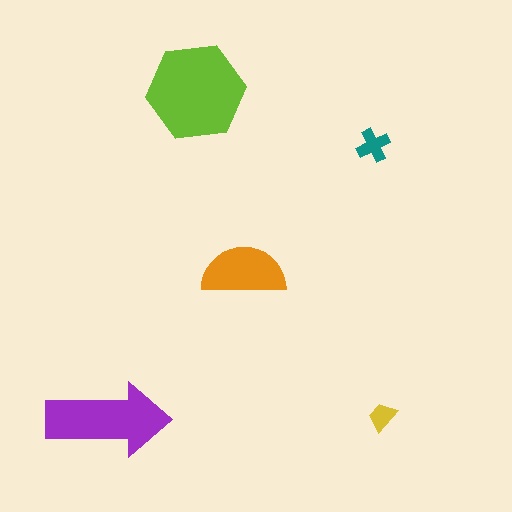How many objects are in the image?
There are 5 objects in the image.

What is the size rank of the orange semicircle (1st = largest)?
3rd.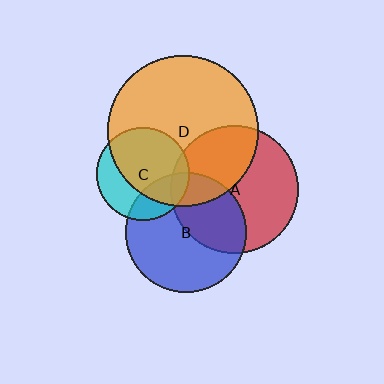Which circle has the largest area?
Circle D (orange).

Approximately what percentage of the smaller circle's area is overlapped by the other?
Approximately 40%.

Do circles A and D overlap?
Yes.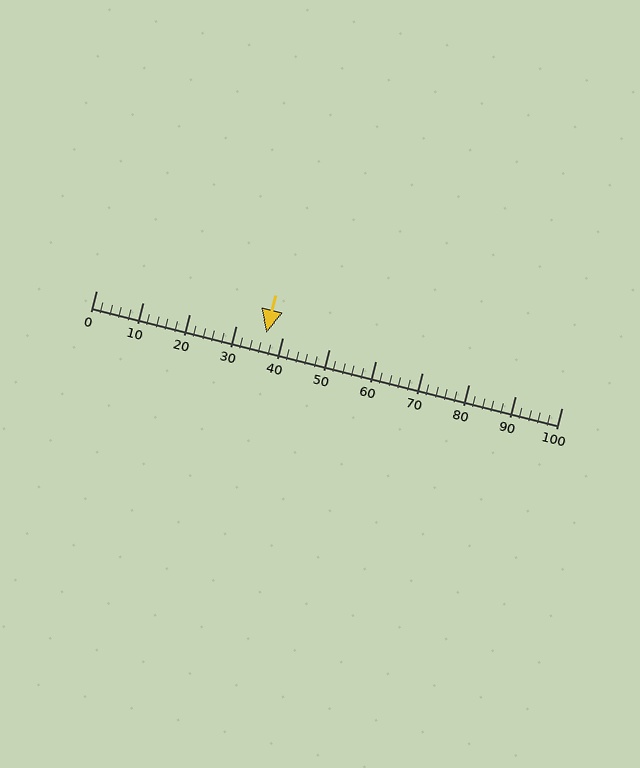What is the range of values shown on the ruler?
The ruler shows values from 0 to 100.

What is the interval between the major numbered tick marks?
The major tick marks are spaced 10 units apart.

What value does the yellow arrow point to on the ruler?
The yellow arrow points to approximately 37.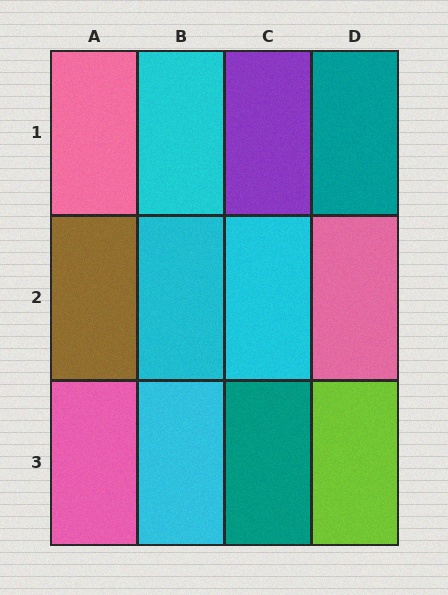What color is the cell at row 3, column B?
Cyan.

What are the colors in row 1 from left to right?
Pink, cyan, purple, teal.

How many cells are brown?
1 cell is brown.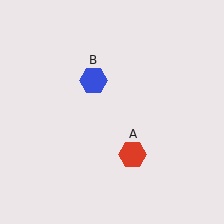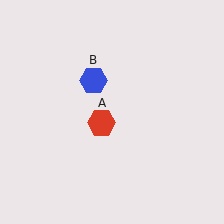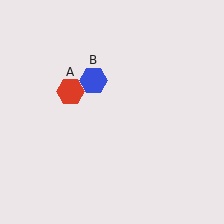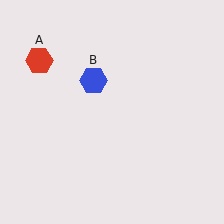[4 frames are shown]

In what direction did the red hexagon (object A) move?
The red hexagon (object A) moved up and to the left.